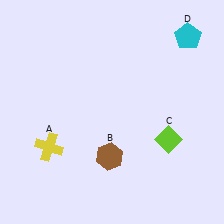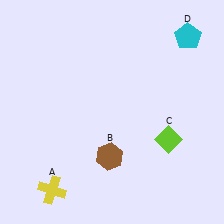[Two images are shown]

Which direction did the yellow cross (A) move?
The yellow cross (A) moved down.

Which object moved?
The yellow cross (A) moved down.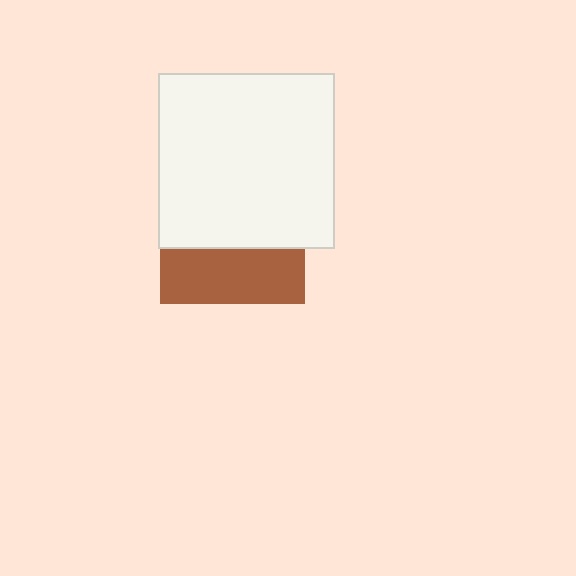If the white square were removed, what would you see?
You would see the complete brown square.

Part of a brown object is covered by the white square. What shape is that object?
It is a square.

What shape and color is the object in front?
The object in front is a white square.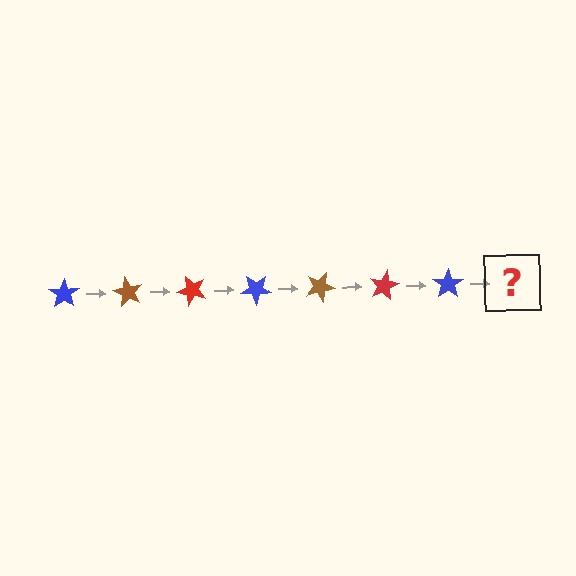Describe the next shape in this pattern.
It should be a brown star, rotated 420 degrees from the start.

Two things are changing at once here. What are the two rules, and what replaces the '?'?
The two rules are that it rotates 60 degrees each step and the color cycles through blue, brown, and red. The '?' should be a brown star, rotated 420 degrees from the start.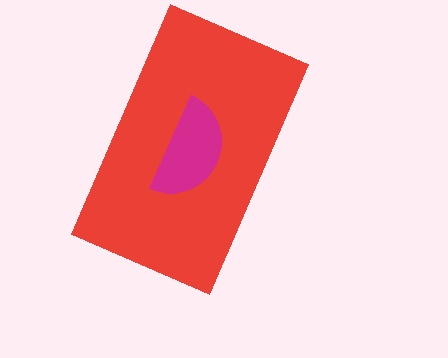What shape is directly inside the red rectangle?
The magenta semicircle.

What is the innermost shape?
The magenta semicircle.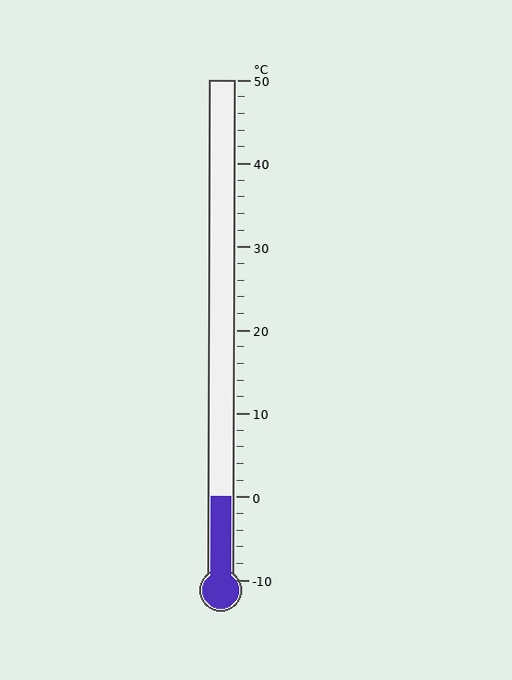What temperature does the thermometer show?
The thermometer shows approximately 0°C.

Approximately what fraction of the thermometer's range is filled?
The thermometer is filled to approximately 15% of its range.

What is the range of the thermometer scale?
The thermometer scale ranges from -10°C to 50°C.